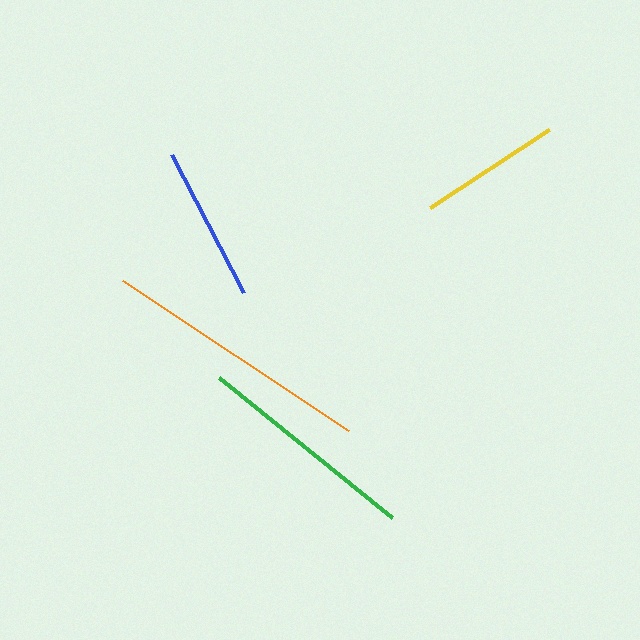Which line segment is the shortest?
The yellow line is the shortest at approximately 143 pixels.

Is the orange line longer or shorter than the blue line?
The orange line is longer than the blue line.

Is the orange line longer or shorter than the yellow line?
The orange line is longer than the yellow line.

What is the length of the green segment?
The green segment is approximately 222 pixels long.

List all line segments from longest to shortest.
From longest to shortest: orange, green, blue, yellow.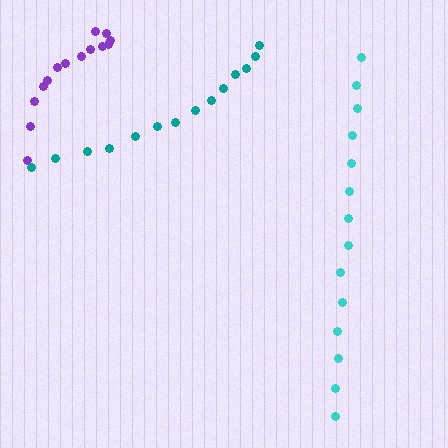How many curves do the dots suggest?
There are 3 distinct paths.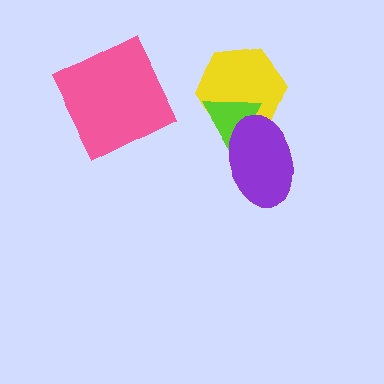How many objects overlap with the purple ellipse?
2 objects overlap with the purple ellipse.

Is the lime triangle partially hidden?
Yes, it is partially covered by another shape.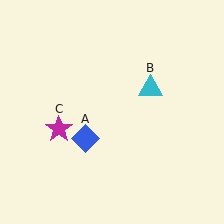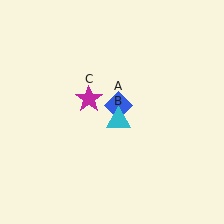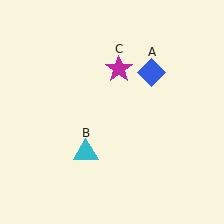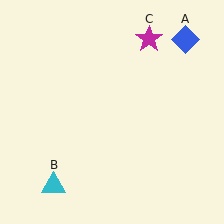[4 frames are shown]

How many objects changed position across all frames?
3 objects changed position: blue diamond (object A), cyan triangle (object B), magenta star (object C).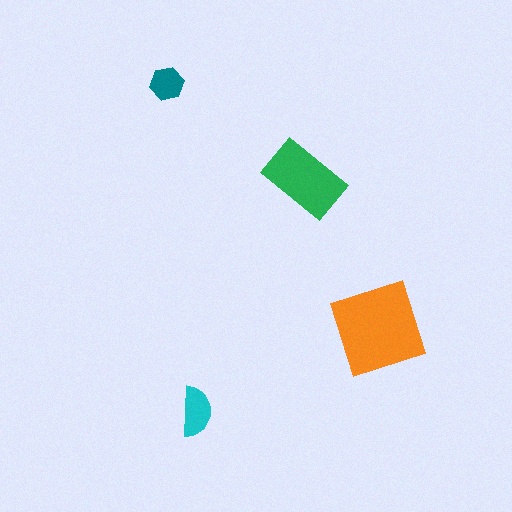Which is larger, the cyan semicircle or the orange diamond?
The orange diamond.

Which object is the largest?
The orange diamond.